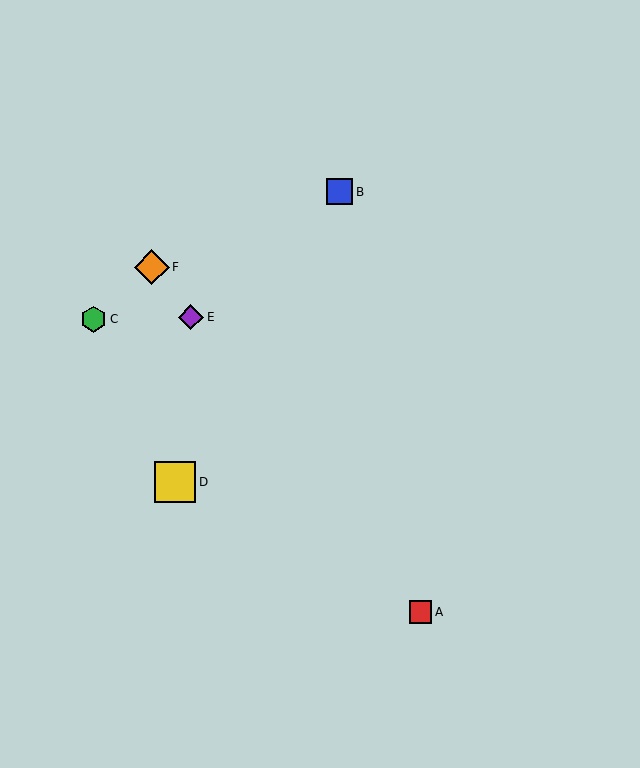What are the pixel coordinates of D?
Object D is at (175, 482).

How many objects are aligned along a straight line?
3 objects (A, E, F) are aligned along a straight line.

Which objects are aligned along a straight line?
Objects A, E, F are aligned along a straight line.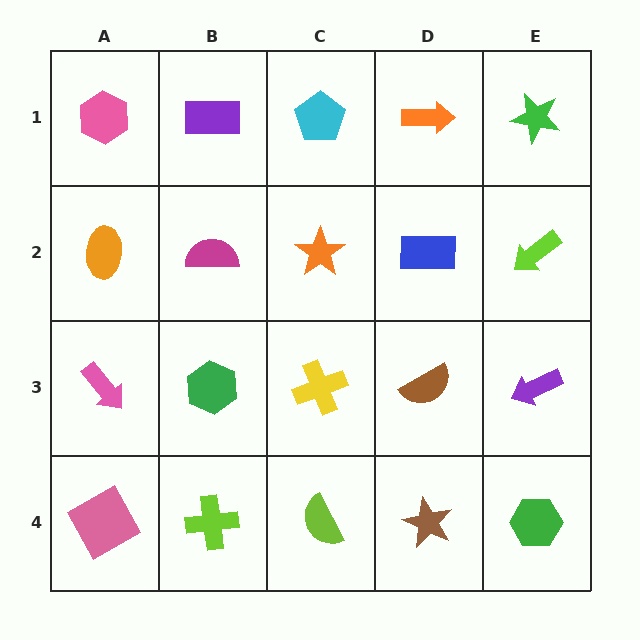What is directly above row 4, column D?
A brown semicircle.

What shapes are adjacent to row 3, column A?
An orange ellipse (row 2, column A), a pink square (row 4, column A), a green hexagon (row 3, column B).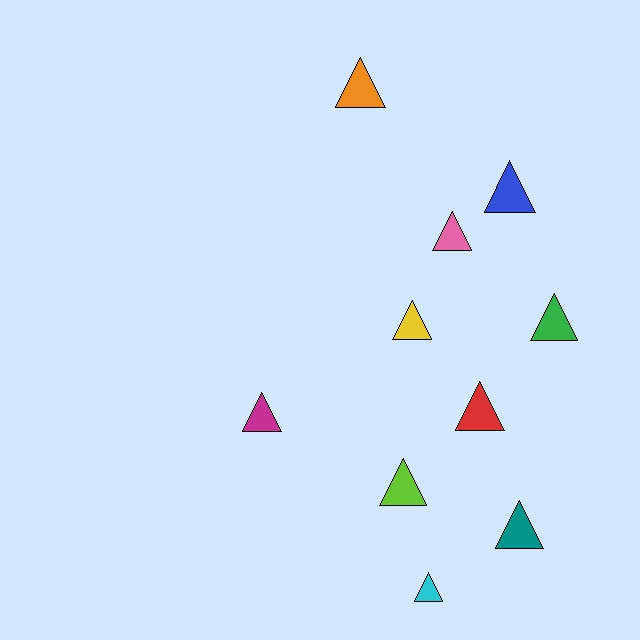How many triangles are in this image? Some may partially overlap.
There are 10 triangles.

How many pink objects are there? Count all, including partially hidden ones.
There is 1 pink object.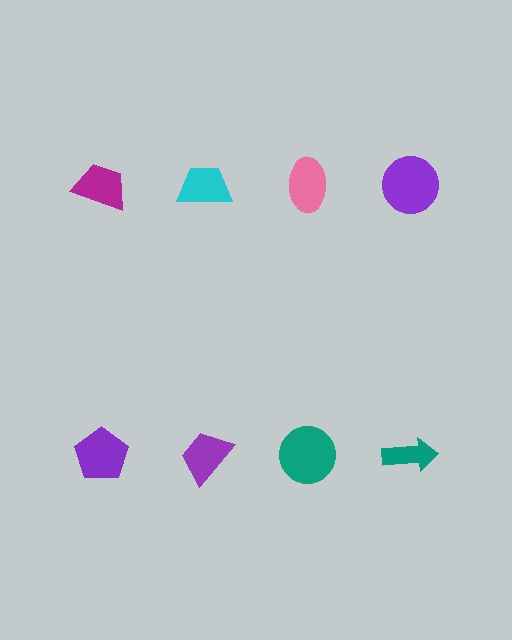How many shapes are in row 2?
4 shapes.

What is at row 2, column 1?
A purple pentagon.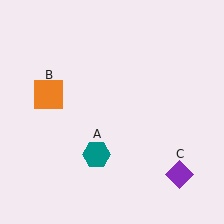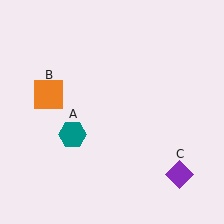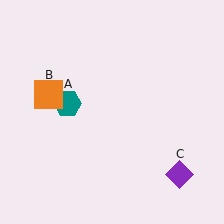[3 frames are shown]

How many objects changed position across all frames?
1 object changed position: teal hexagon (object A).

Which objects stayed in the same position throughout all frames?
Orange square (object B) and purple diamond (object C) remained stationary.